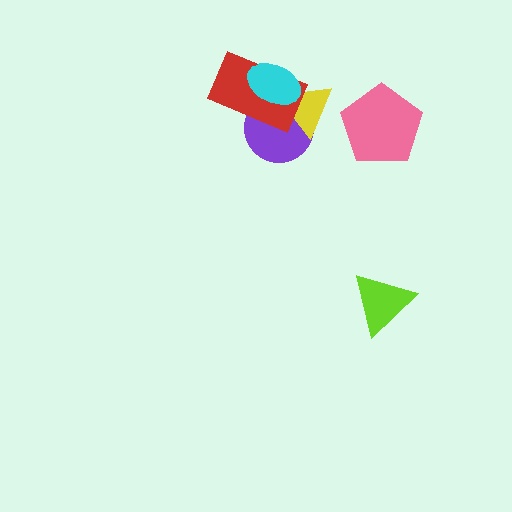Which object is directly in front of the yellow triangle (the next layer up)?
The red rectangle is directly in front of the yellow triangle.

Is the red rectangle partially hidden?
Yes, it is partially covered by another shape.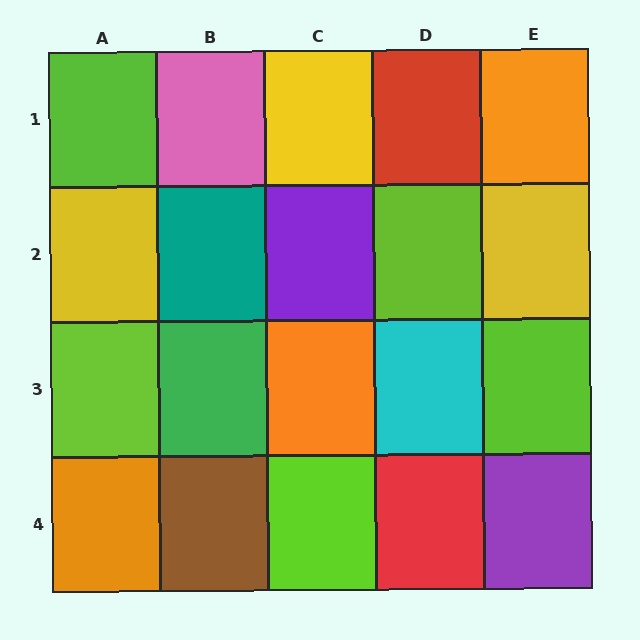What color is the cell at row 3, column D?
Cyan.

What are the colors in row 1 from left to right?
Lime, pink, yellow, red, orange.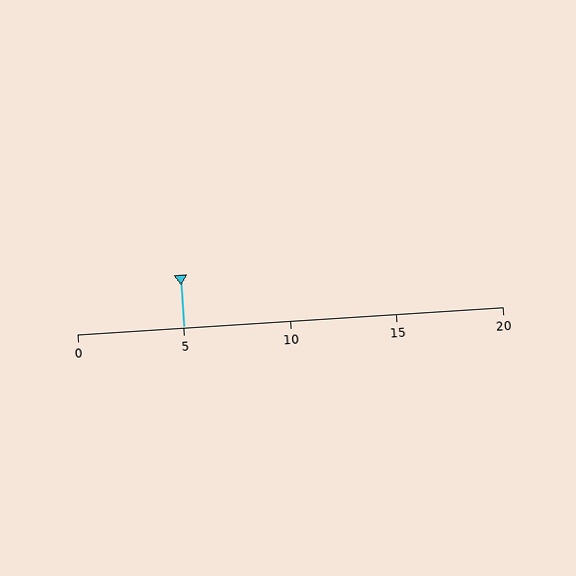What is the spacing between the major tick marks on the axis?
The major ticks are spaced 5 apart.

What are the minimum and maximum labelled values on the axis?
The axis runs from 0 to 20.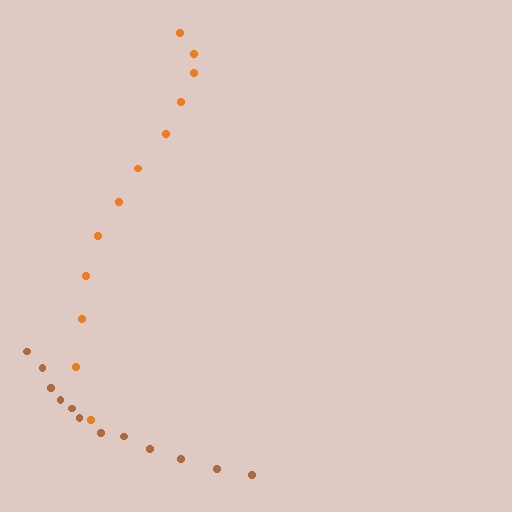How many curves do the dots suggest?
There are 2 distinct paths.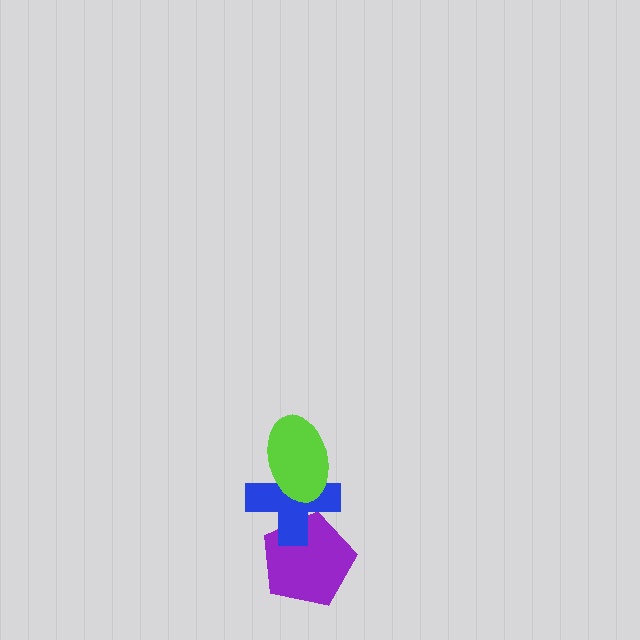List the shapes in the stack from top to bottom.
From top to bottom: the lime ellipse, the blue cross, the purple pentagon.